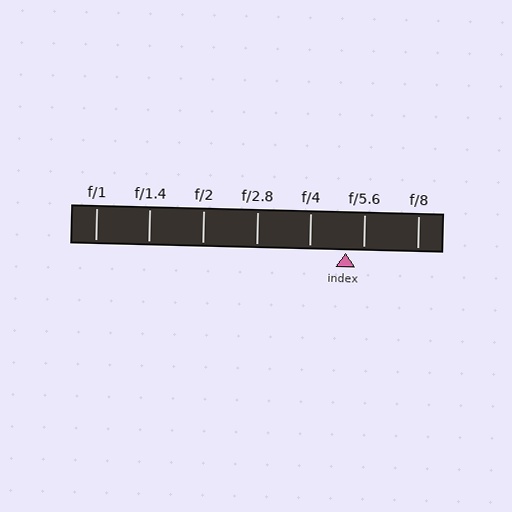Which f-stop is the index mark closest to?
The index mark is closest to f/5.6.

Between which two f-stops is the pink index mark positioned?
The index mark is between f/4 and f/5.6.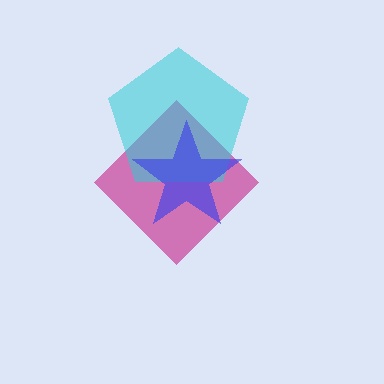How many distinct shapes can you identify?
There are 3 distinct shapes: a magenta diamond, a cyan pentagon, a blue star.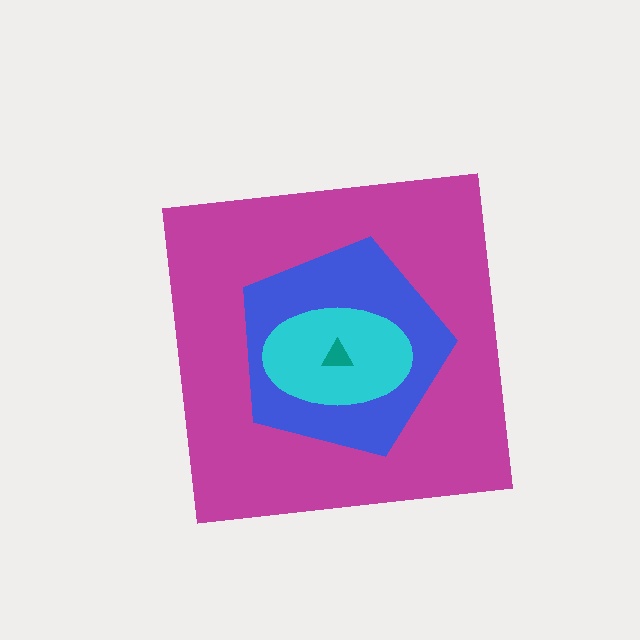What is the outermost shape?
The magenta square.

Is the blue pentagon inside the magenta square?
Yes.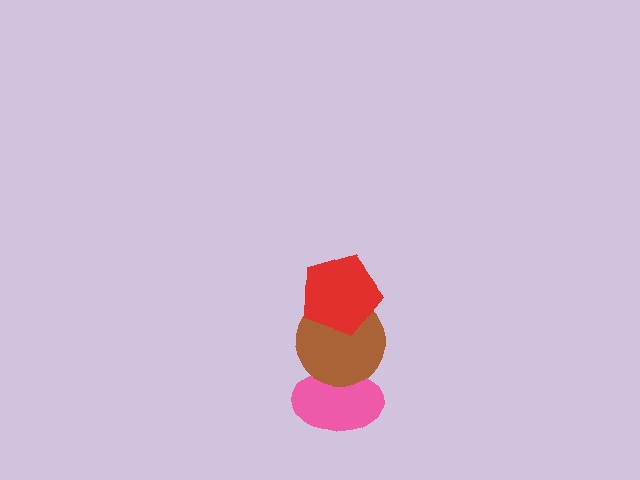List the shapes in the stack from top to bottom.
From top to bottom: the red pentagon, the brown circle, the pink ellipse.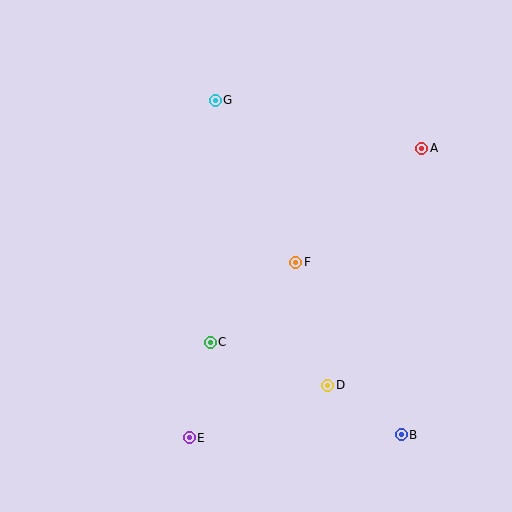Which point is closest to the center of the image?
Point F at (296, 262) is closest to the center.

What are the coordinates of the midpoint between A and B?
The midpoint between A and B is at (412, 292).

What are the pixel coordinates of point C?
Point C is at (210, 342).